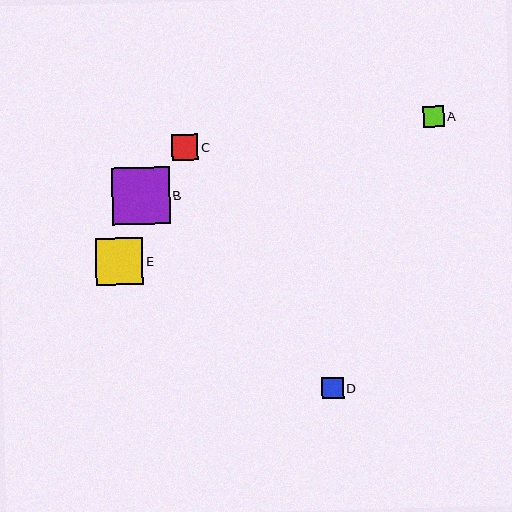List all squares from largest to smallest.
From largest to smallest: B, E, C, D, A.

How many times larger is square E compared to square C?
Square E is approximately 1.8 times the size of square C.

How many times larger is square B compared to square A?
Square B is approximately 2.7 times the size of square A.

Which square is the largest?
Square B is the largest with a size of approximately 57 pixels.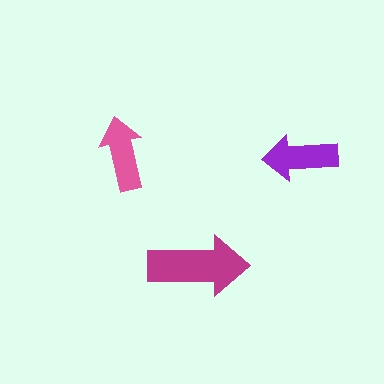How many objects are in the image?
There are 3 objects in the image.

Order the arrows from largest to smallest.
the magenta one, the purple one, the pink one.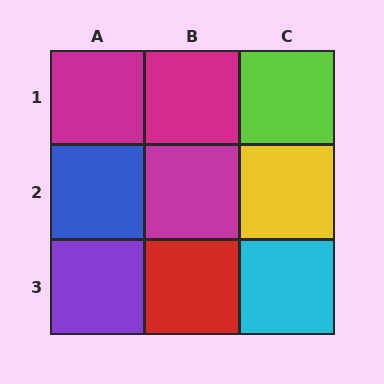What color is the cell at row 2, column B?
Magenta.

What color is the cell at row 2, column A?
Blue.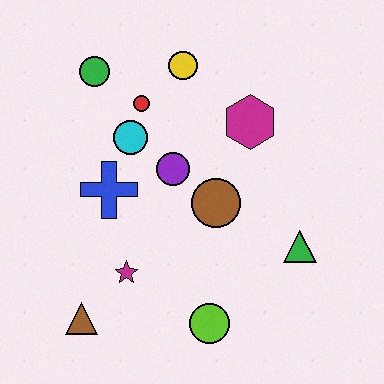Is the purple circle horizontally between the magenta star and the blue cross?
No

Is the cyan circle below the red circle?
Yes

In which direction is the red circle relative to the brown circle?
The red circle is above the brown circle.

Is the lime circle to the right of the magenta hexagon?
No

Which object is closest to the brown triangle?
The magenta star is closest to the brown triangle.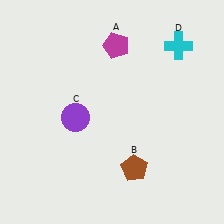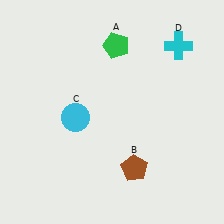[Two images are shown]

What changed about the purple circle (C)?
In Image 1, C is purple. In Image 2, it changed to cyan.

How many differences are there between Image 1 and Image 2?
There are 2 differences between the two images.